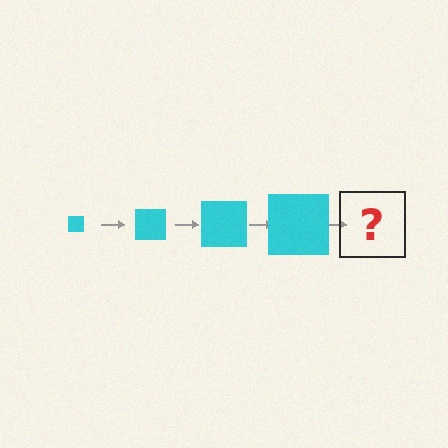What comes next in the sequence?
The next element should be a cyan square, larger than the previous one.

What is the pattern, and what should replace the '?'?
The pattern is that the square gets progressively larger each step. The '?' should be a cyan square, larger than the previous one.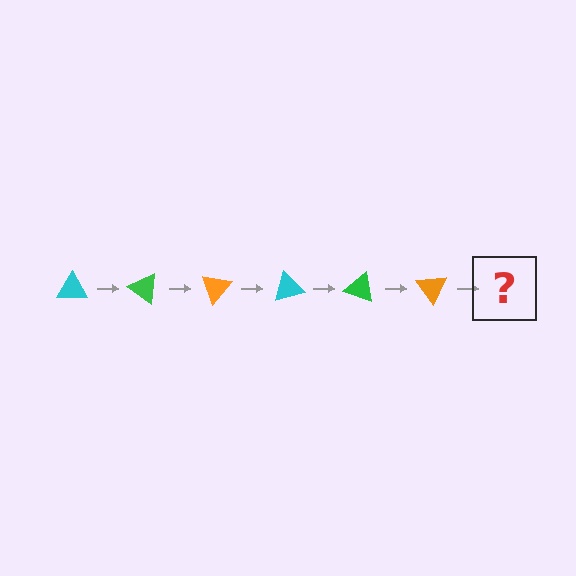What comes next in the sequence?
The next element should be a cyan triangle, rotated 210 degrees from the start.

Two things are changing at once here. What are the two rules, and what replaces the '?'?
The two rules are that it rotates 35 degrees each step and the color cycles through cyan, green, and orange. The '?' should be a cyan triangle, rotated 210 degrees from the start.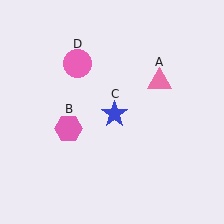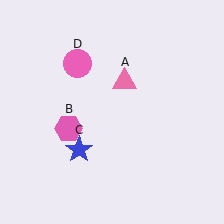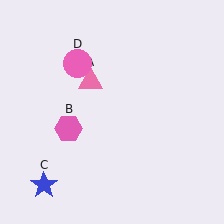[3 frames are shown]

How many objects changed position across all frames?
2 objects changed position: pink triangle (object A), blue star (object C).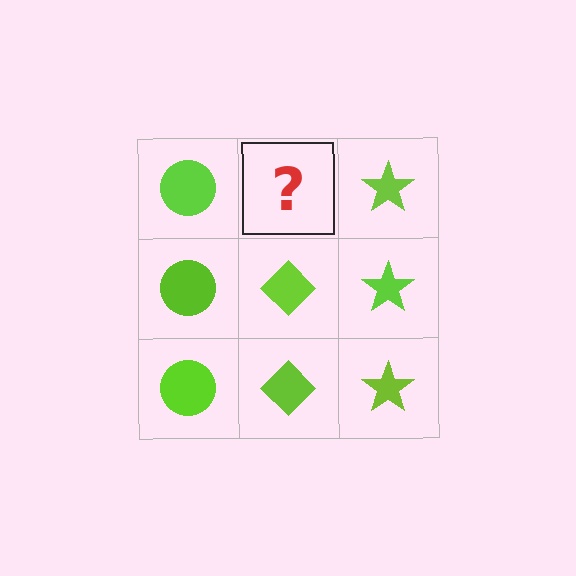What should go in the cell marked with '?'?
The missing cell should contain a lime diamond.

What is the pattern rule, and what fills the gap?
The rule is that each column has a consistent shape. The gap should be filled with a lime diamond.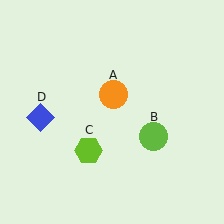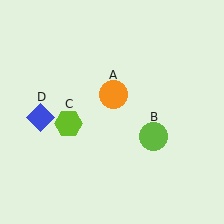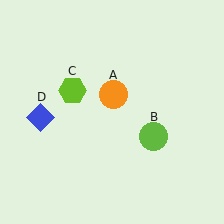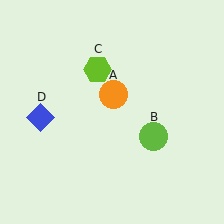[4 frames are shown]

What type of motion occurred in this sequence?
The lime hexagon (object C) rotated clockwise around the center of the scene.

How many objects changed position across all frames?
1 object changed position: lime hexagon (object C).